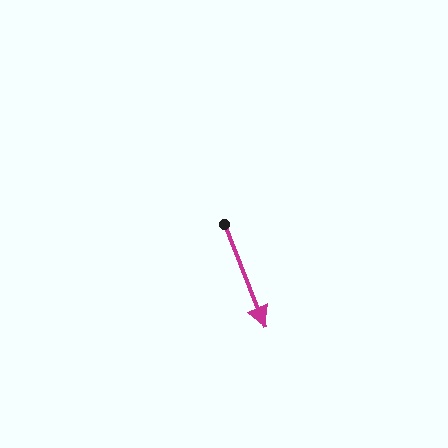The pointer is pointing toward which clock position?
Roughly 5 o'clock.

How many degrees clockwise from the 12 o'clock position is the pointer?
Approximately 158 degrees.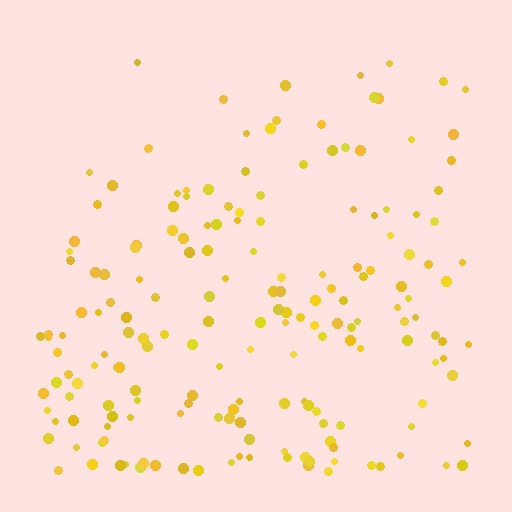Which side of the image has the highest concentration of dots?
The bottom.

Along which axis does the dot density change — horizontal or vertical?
Vertical.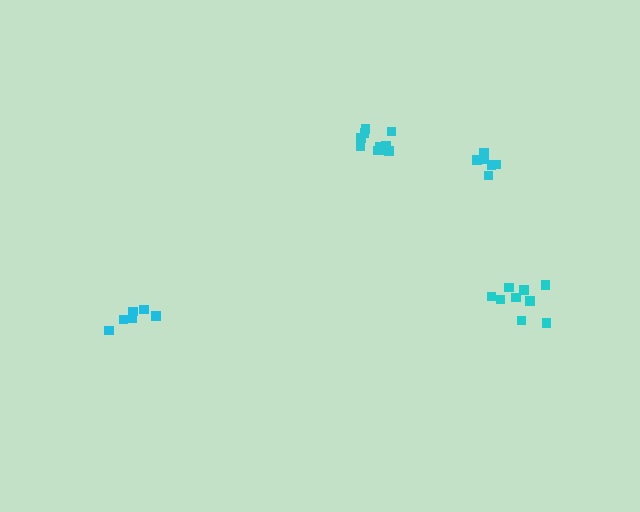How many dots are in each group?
Group 1: 6 dots, Group 2: 10 dots, Group 3: 6 dots, Group 4: 9 dots (31 total).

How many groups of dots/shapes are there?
There are 4 groups.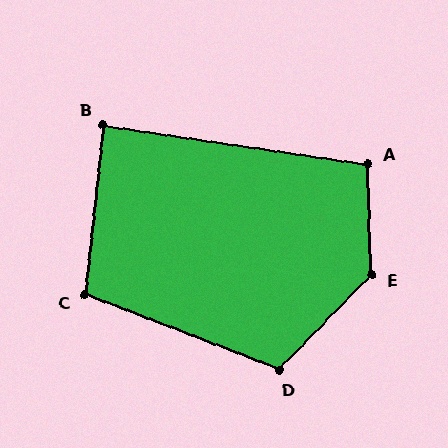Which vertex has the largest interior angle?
E, at approximately 134 degrees.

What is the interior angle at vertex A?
Approximately 100 degrees (obtuse).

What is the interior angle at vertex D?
Approximately 113 degrees (obtuse).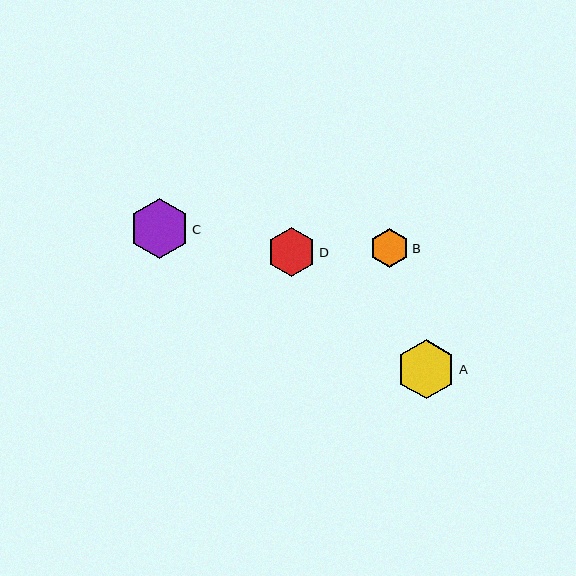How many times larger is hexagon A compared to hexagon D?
Hexagon A is approximately 1.2 times the size of hexagon D.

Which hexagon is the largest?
Hexagon C is the largest with a size of approximately 60 pixels.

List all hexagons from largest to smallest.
From largest to smallest: C, A, D, B.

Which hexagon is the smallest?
Hexagon B is the smallest with a size of approximately 39 pixels.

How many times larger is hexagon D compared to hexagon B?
Hexagon D is approximately 1.2 times the size of hexagon B.